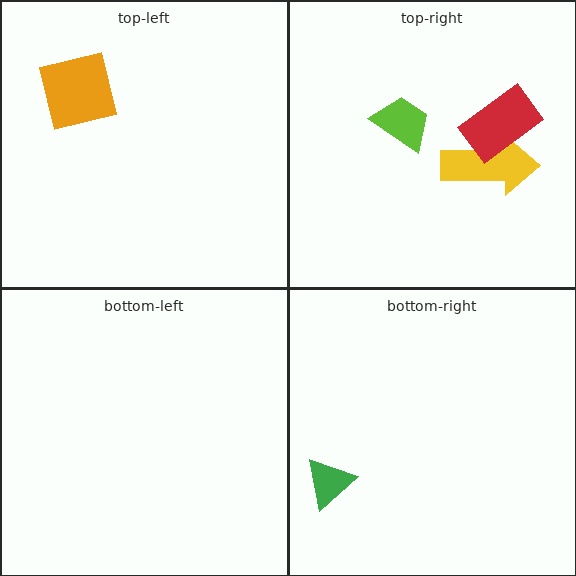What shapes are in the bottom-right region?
The green triangle.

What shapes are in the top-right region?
The yellow arrow, the red rectangle, the lime trapezoid.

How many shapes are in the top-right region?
3.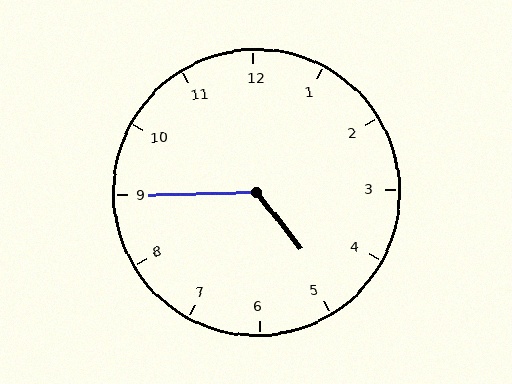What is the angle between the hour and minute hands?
Approximately 128 degrees.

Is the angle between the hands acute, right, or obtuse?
It is obtuse.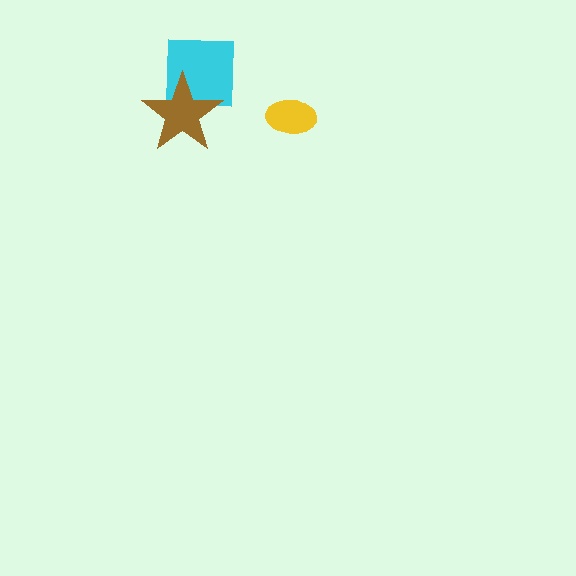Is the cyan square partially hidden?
Yes, it is partially covered by another shape.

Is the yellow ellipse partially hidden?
No, no other shape covers it.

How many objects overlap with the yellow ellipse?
0 objects overlap with the yellow ellipse.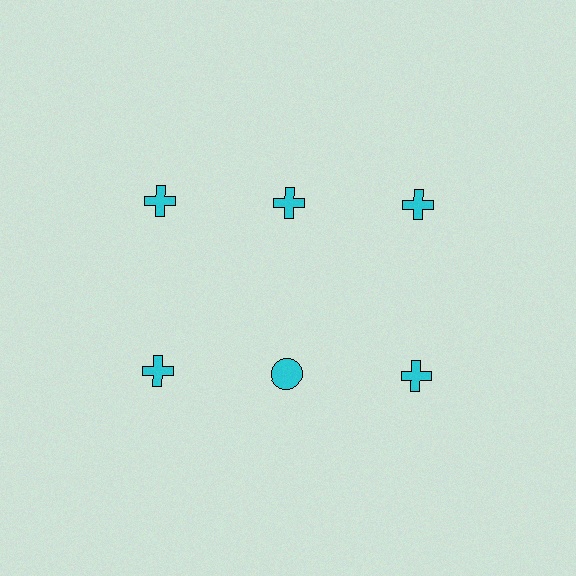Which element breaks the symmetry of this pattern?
The cyan circle in the second row, second from left column breaks the symmetry. All other shapes are cyan crosses.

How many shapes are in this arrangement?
There are 6 shapes arranged in a grid pattern.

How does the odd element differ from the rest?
It has a different shape: circle instead of cross.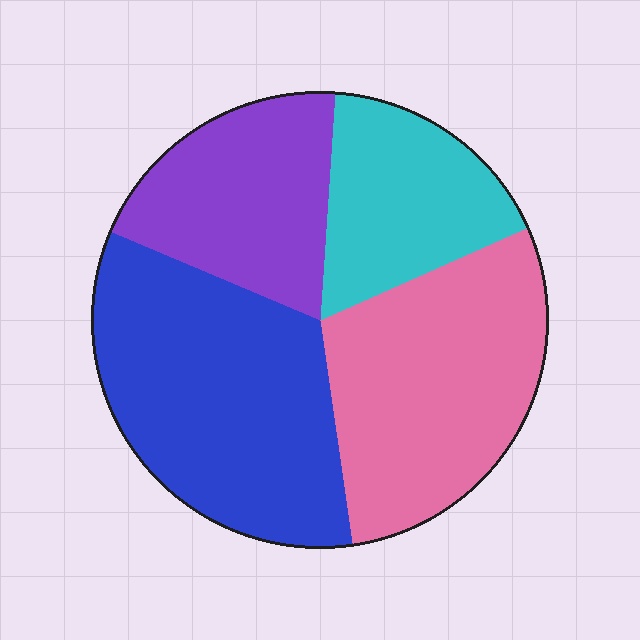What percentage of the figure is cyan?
Cyan takes up about one sixth (1/6) of the figure.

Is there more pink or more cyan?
Pink.